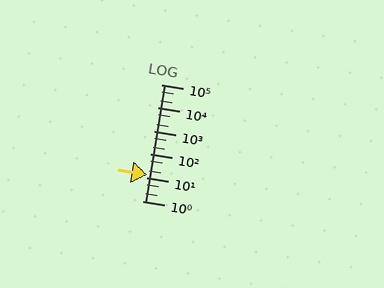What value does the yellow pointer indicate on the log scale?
The pointer indicates approximately 13.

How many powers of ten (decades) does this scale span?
The scale spans 5 decades, from 1 to 100000.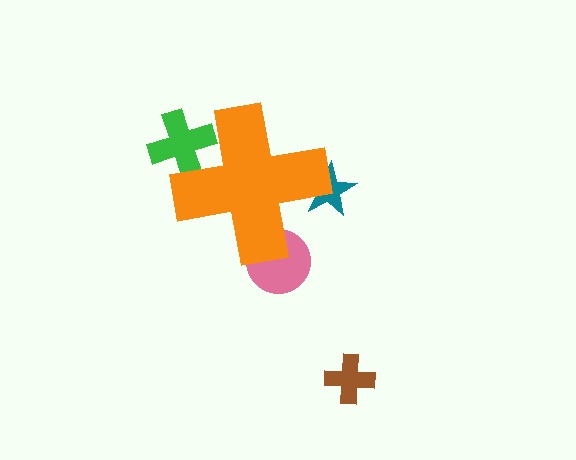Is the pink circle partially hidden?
Yes, the pink circle is partially hidden behind the orange cross.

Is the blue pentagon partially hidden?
Yes, the blue pentagon is partially hidden behind the orange cross.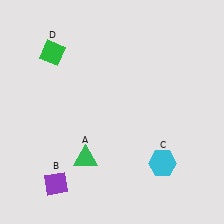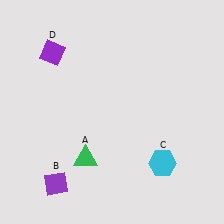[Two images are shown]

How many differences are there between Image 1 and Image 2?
There is 1 difference between the two images.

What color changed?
The diamond (D) changed from green in Image 1 to purple in Image 2.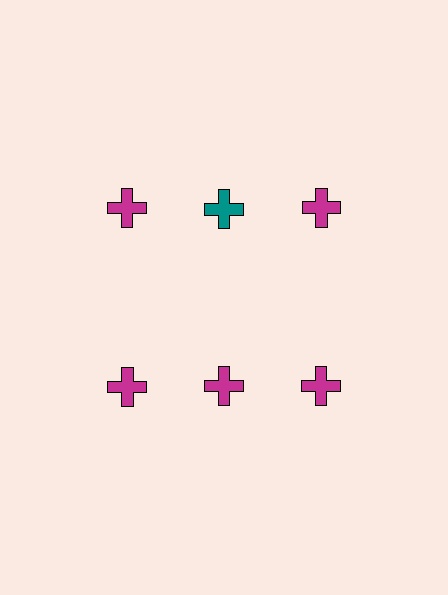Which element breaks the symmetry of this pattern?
The teal cross in the top row, second from left column breaks the symmetry. All other shapes are magenta crosses.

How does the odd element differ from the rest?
It has a different color: teal instead of magenta.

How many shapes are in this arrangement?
There are 6 shapes arranged in a grid pattern.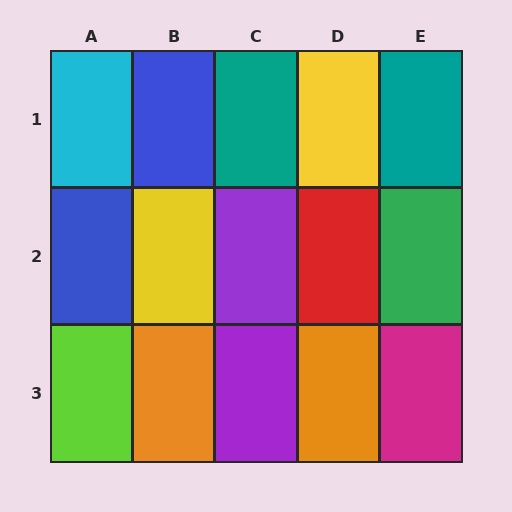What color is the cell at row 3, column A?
Lime.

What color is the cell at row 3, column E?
Magenta.